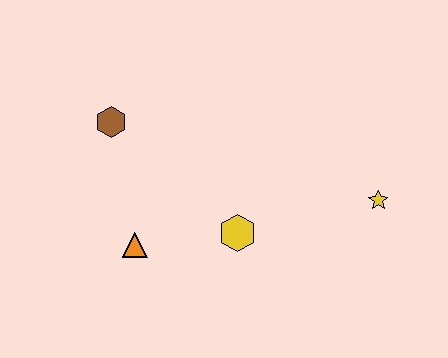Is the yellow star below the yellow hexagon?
No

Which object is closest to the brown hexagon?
The orange triangle is closest to the brown hexagon.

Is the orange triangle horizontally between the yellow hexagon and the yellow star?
No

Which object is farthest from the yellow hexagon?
The brown hexagon is farthest from the yellow hexagon.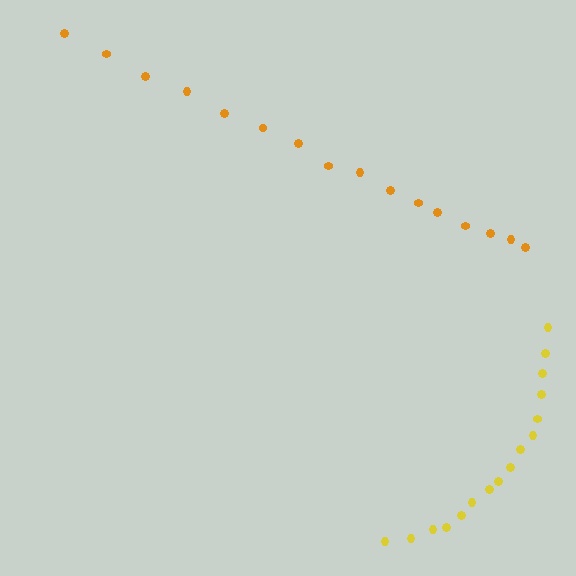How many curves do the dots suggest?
There are 2 distinct paths.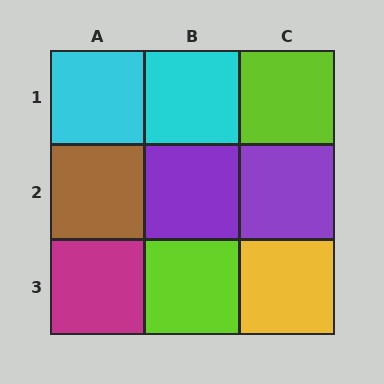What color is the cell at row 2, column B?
Purple.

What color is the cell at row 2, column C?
Purple.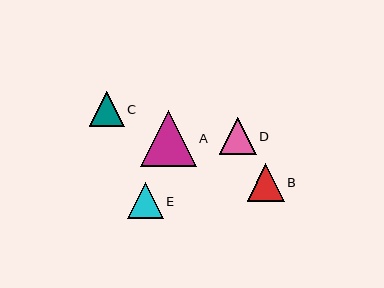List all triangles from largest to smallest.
From largest to smallest: A, B, D, E, C.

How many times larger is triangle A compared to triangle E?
Triangle A is approximately 1.6 times the size of triangle E.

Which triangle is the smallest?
Triangle C is the smallest with a size of approximately 35 pixels.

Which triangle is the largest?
Triangle A is the largest with a size of approximately 56 pixels.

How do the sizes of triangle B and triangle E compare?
Triangle B and triangle E are approximately the same size.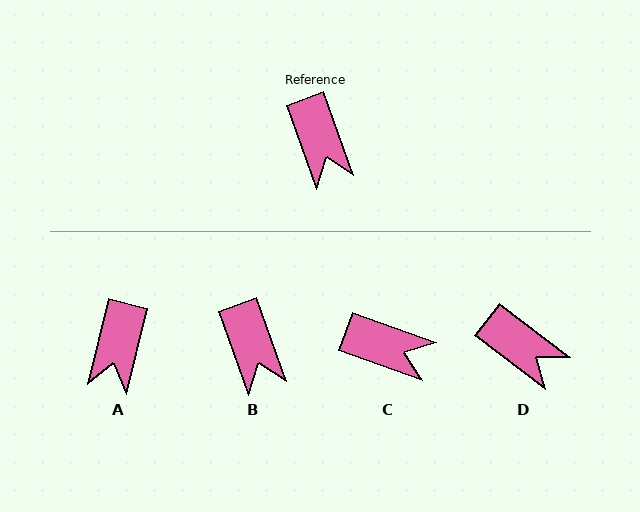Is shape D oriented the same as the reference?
No, it is off by about 33 degrees.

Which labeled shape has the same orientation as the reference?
B.